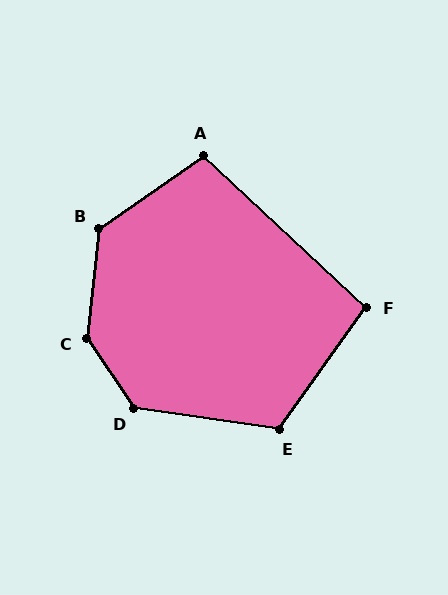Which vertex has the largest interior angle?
C, at approximately 140 degrees.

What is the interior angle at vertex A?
Approximately 103 degrees (obtuse).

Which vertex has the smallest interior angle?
F, at approximately 97 degrees.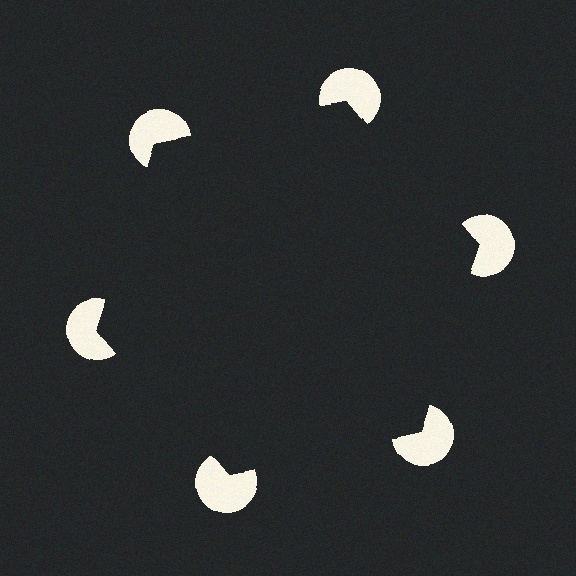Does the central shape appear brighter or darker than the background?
It typically appears slightly darker than the background, even though no actual brightness change is drawn.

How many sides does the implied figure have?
6 sides.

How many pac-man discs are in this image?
There are 6 — one at each vertex of the illusory hexagon.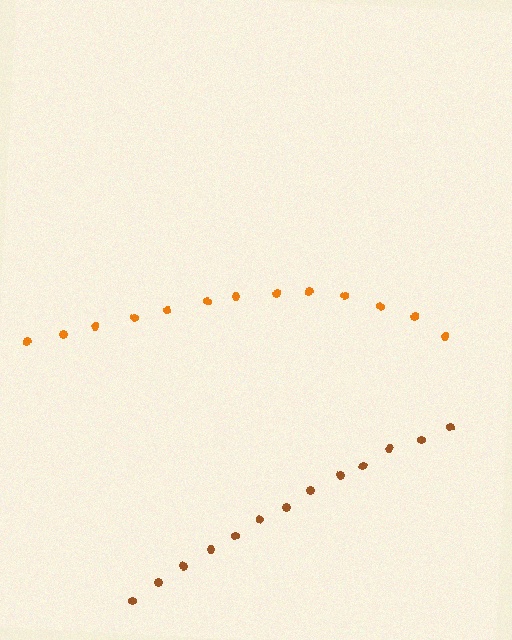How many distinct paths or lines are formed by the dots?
There are 2 distinct paths.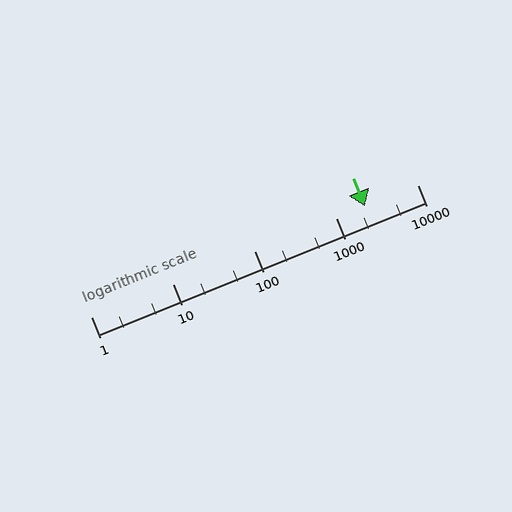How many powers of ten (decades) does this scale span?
The scale spans 4 decades, from 1 to 10000.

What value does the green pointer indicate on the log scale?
The pointer indicates approximately 2300.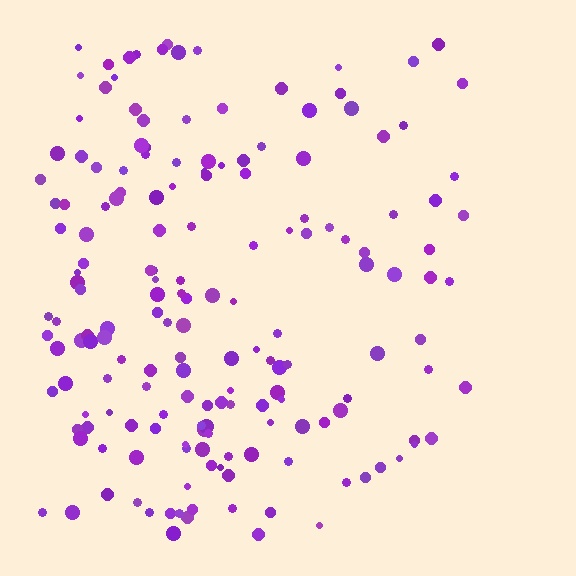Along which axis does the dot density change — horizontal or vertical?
Horizontal.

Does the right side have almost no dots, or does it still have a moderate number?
Still a moderate number, just noticeably fewer than the left.